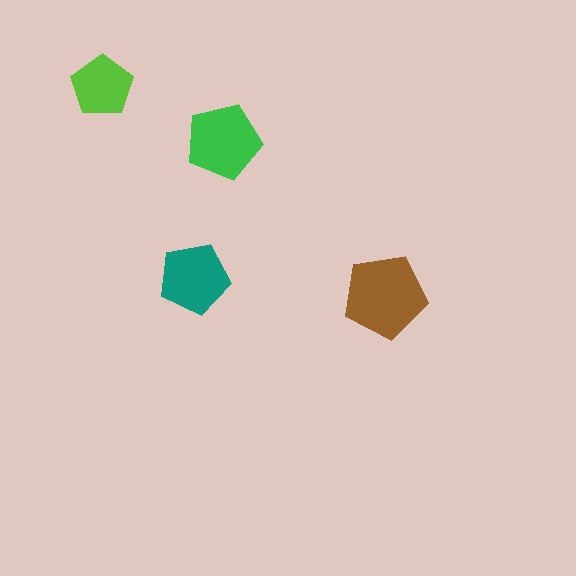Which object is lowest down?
The brown pentagon is bottommost.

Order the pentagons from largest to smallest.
the brown one, the green one, the teal one, the lime one.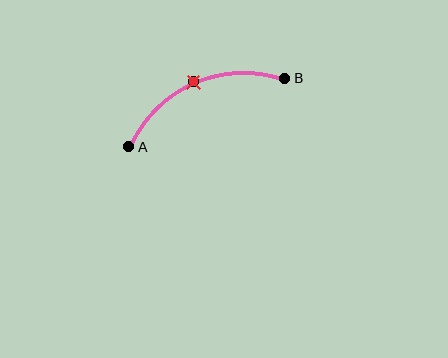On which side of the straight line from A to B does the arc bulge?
The arc bulges above the straight line connecting A and B.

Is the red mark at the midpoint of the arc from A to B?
Yes. The red mark lies on the arc at equal arc-length from both A and B — it is the arc midpoint.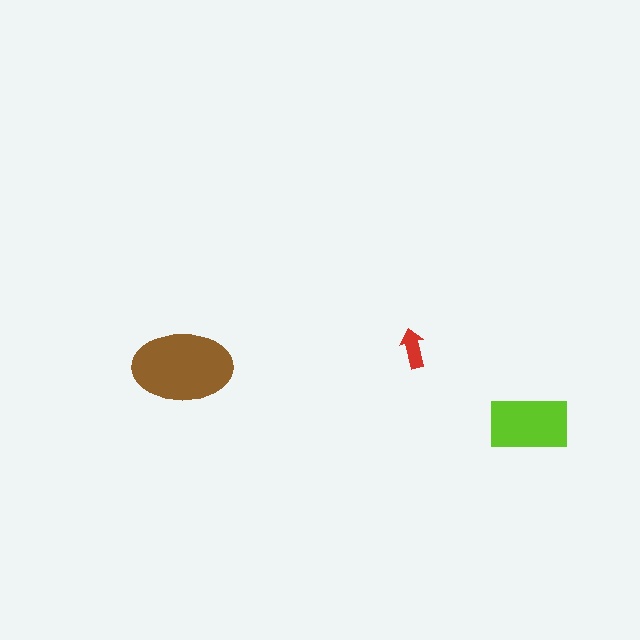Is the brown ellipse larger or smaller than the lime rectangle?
Larger.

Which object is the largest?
The brown ellipse.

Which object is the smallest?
The red arrow.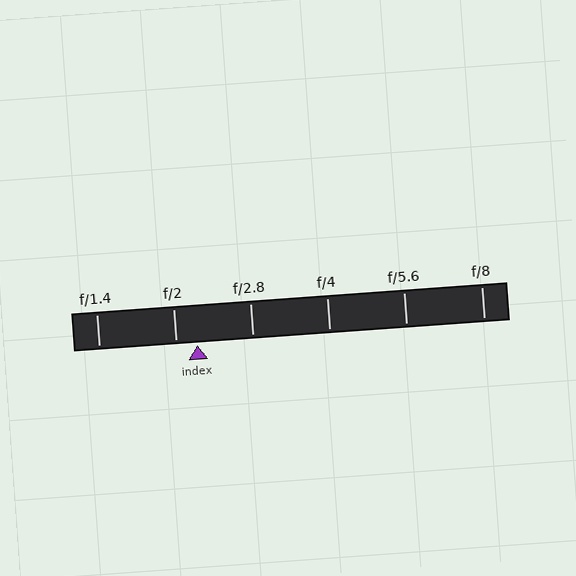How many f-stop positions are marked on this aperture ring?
There are 6 f-stop positions marked.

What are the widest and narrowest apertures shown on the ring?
The widest aperture shown is f/1.4 and the narrowest is f/8.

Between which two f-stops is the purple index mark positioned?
The index mark is between f/2 and f/2.8.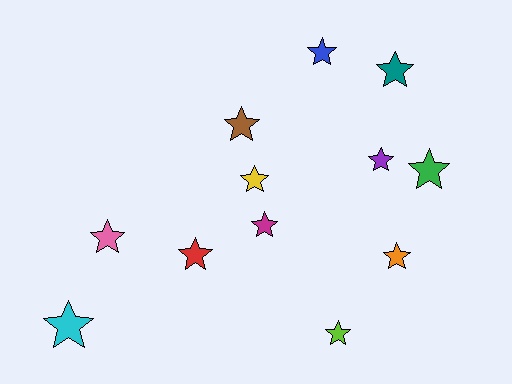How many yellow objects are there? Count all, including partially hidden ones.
There is 1 yellow object.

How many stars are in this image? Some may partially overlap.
There are 12 stars.